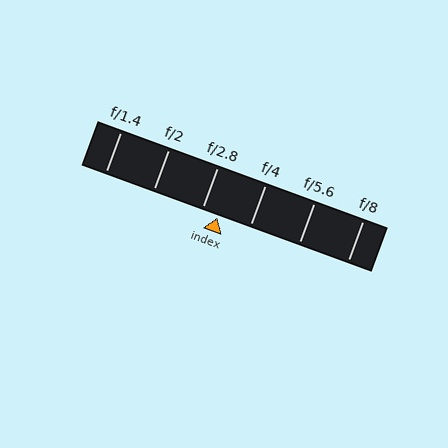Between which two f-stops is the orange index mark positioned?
The index mark is between f/2.8 and f/4.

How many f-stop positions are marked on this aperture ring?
There are 6 f-stop positions marked.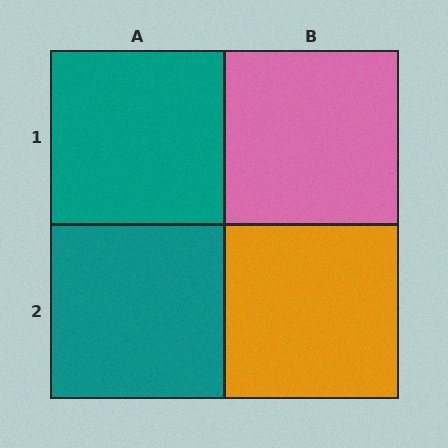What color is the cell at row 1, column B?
Pink.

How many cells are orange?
1 cell is orange.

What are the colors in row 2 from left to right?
Teal, orange.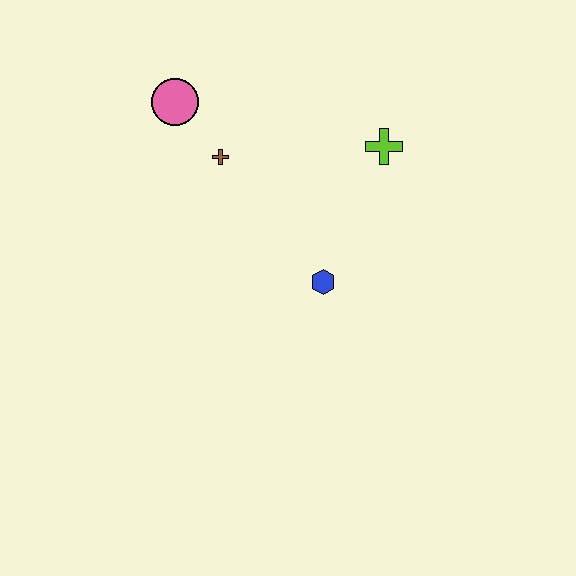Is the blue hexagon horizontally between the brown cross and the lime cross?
Yes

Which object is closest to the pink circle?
The brown cross is closest to the pink circle.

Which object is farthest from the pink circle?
The blue hexagon is farthest from the pink circle.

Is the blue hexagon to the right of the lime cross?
No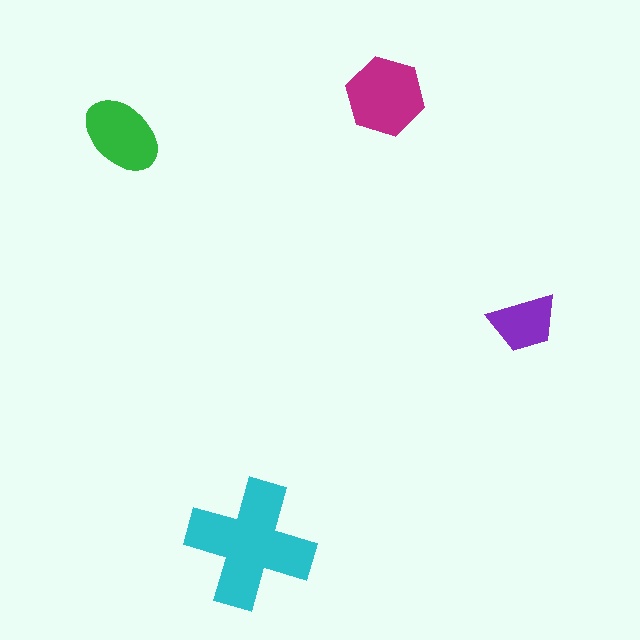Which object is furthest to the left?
The green ellipse is leftmost.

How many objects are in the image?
There are 4 objects in the image.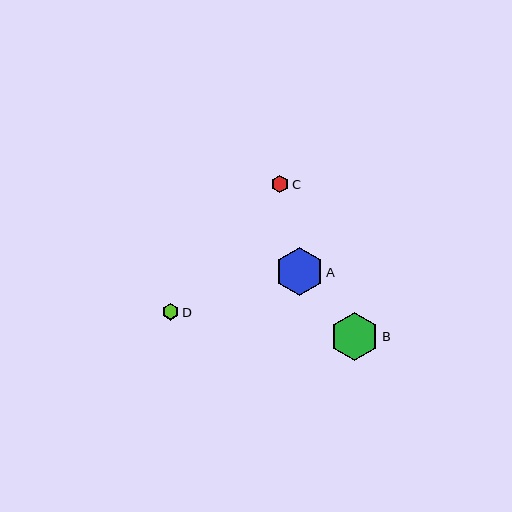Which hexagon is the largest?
Hexagon B is the largest with a size of approximately 48 pixels.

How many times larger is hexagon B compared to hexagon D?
Hexagon B is approximately 2.9 times the size of hexagon D.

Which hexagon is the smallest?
Hexagon D is the smallest with a size of approximately 16 pixels.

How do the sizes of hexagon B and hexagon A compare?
Hexagon B and hexagon A are approximately the same size.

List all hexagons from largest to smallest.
From largest to smallest: B, A, C, D.